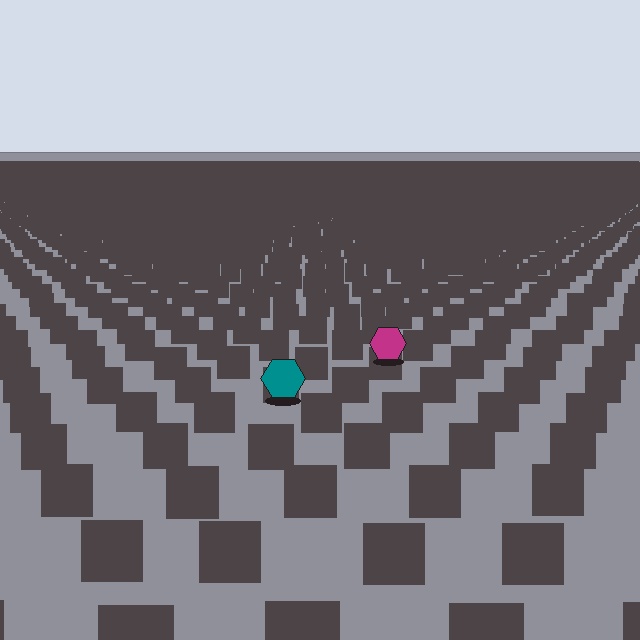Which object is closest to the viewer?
The teal hexagon is closest. The texture marks near it are larger and more spread out.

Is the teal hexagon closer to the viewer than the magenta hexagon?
Yes. The teal hexagon is closer — you can tell from the texture gradient: the ground texture is coarser near it.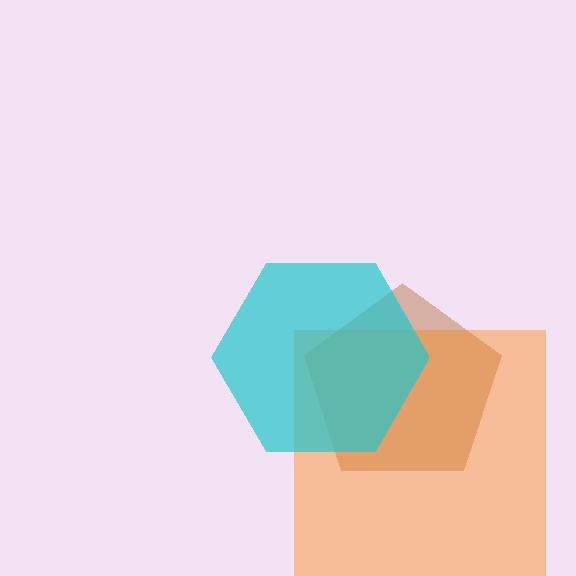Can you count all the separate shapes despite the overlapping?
Yes, there are 3 separate shapes.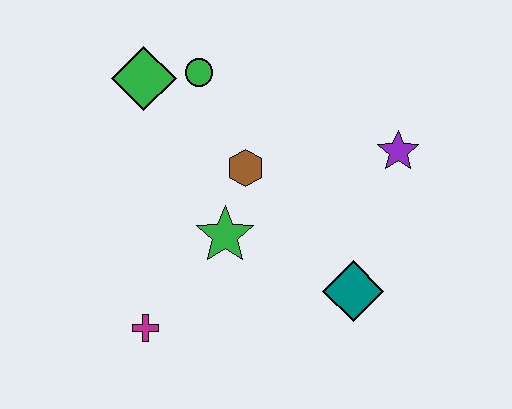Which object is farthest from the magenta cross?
The purple star is farthest from the magenta cross.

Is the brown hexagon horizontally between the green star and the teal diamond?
Yes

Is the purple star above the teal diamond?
Yes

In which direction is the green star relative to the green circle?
The green star is below the green circle.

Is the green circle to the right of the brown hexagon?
No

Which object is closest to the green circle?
The green diamond is closest to the green circle.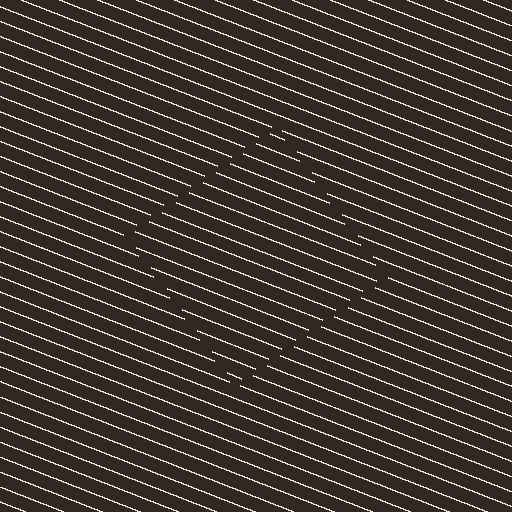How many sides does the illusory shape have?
4 sides — the line-ends trace a square.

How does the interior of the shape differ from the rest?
The interior of the shape contains the same grating, shifted by half a period — the contour is defined by the phase discontinuity where line-ends from the inner and outer gratings abut.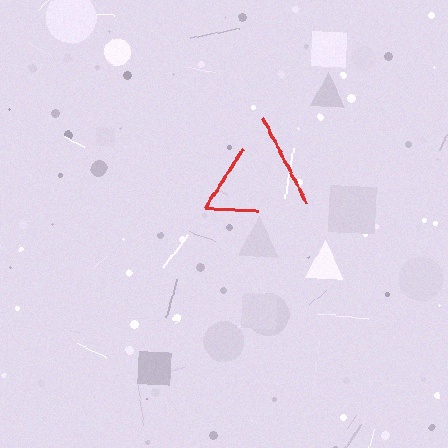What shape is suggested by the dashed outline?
The dashed outline suggests a triangle.